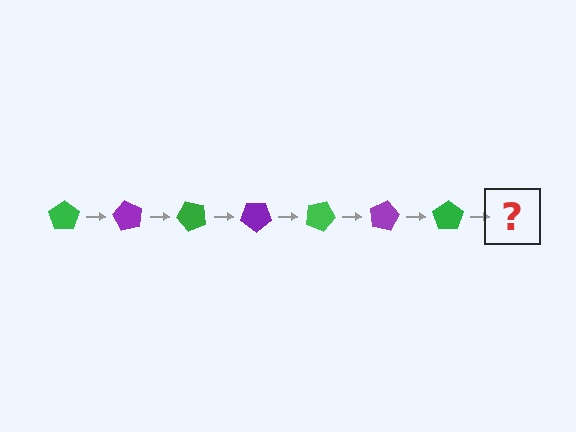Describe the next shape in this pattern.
It should be a purple pentagon, rotated 420 degrees from the start.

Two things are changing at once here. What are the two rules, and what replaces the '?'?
The two rules are that it rotates 60 degrees each step and the color cycles through green and purple. The '?' should be a purple pentagon, rotated 420 degrees from the start.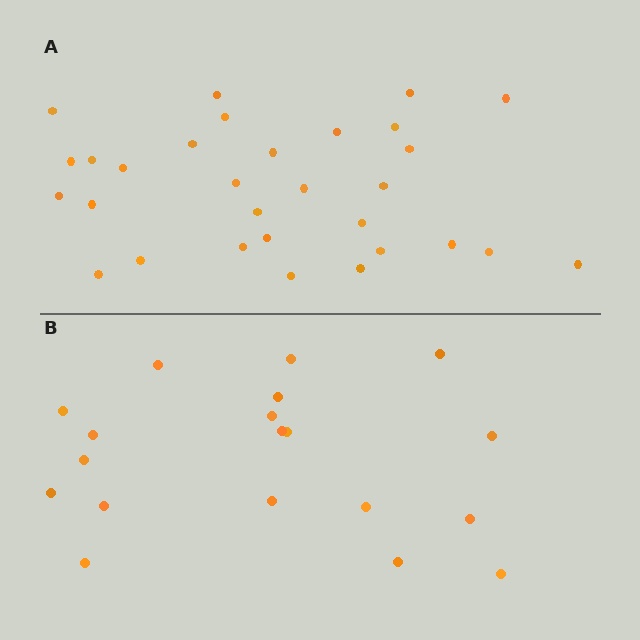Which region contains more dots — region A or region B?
Region A (the top region) has more dots.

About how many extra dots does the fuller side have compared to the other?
Region A has roughly 12 or so more dots than region B.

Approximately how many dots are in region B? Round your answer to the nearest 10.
About 20 dots. (The exact count is 19, which rounds to 20.)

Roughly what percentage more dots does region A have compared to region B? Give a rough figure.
About 60% more.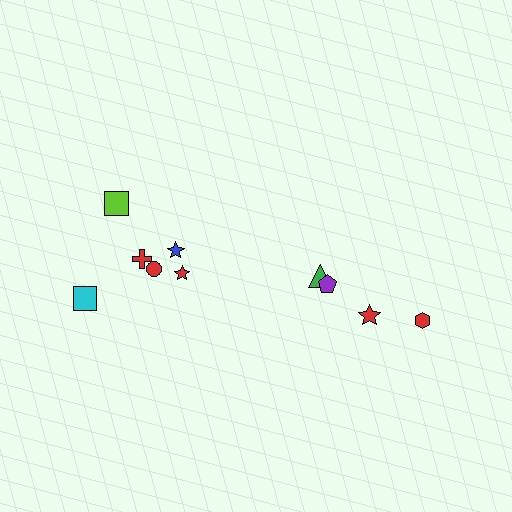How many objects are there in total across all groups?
There are 10 objects.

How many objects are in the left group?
There are 6 objects.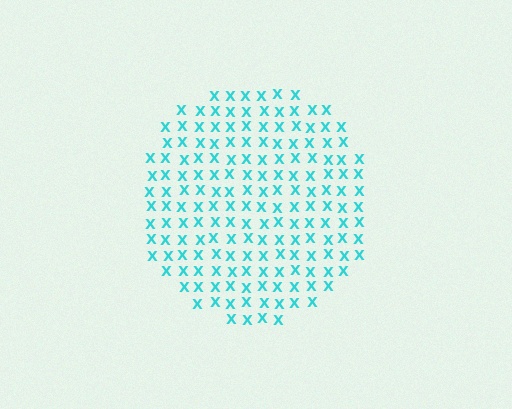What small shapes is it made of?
It is made of small letter X's.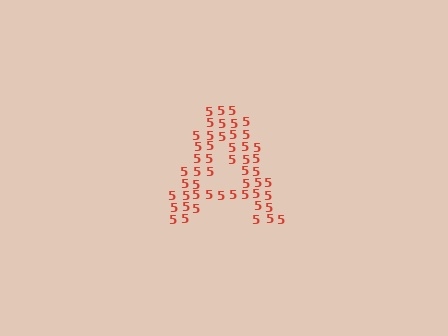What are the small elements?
The small elements are digit 5's.